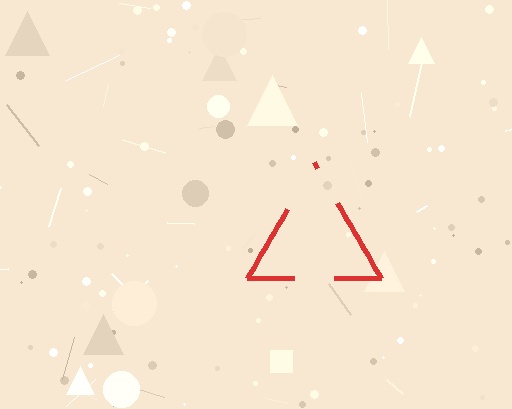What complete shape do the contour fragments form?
The contour fragments form a triangle.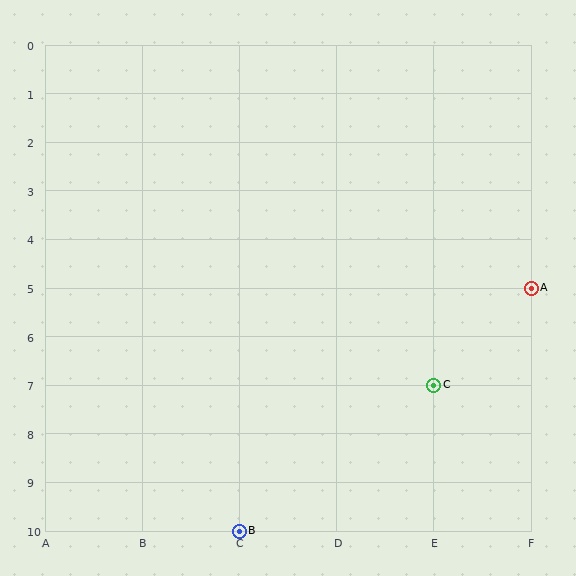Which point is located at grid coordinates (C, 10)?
Point B is at (C, 10).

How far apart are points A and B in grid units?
Points A and B are 3 columns and 5 rows apart (about 5.8 grid units diagonally).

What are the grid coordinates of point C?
Point C is at grid coordinates (E, 7).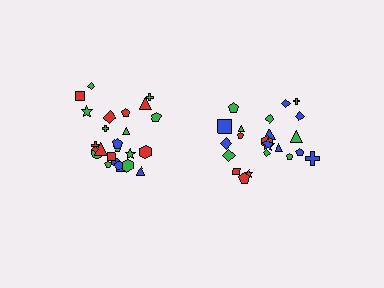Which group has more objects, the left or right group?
The left group.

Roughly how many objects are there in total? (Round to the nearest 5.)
Roughly 45 objects in total.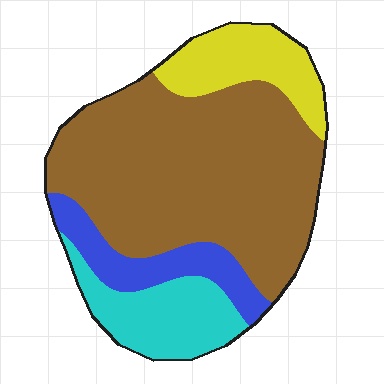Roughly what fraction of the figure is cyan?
Cyan takes up less than a quarter of the figure.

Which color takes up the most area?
Brown, at roughly 60%.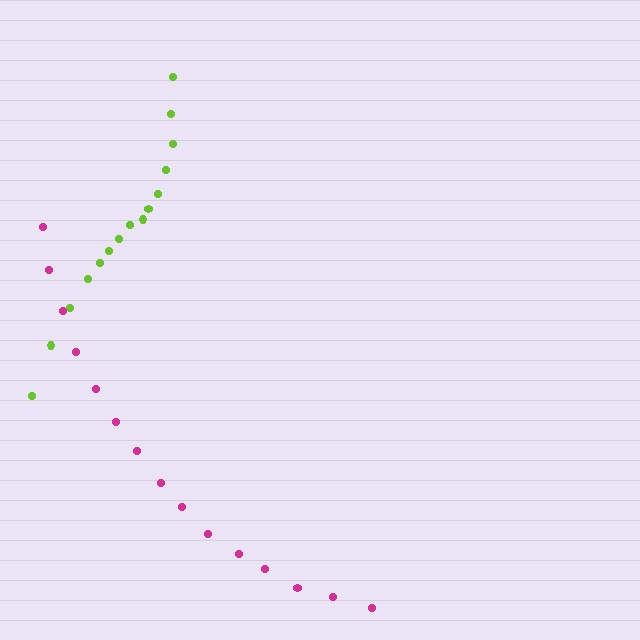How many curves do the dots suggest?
There are 2 distinct paths.